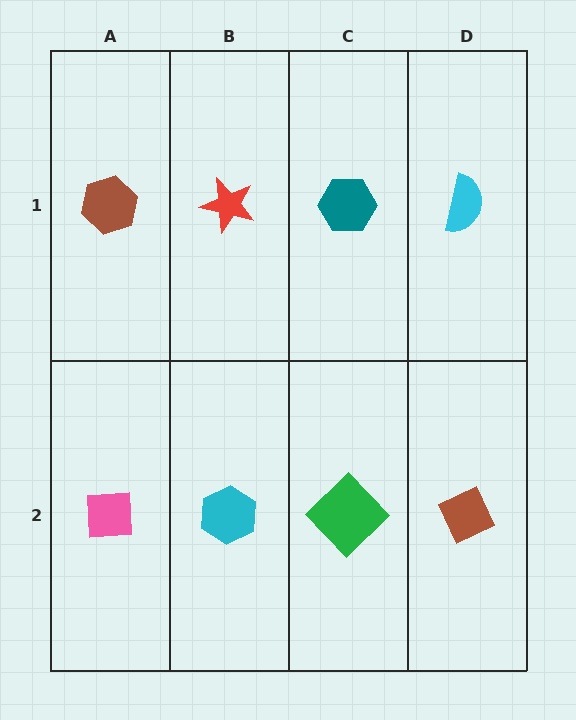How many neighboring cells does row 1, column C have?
3.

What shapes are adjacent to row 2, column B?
A red star (row 1, column B), a pink square (row 2, column A), a green diamond (row 2, column C).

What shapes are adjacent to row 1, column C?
A green diamond (row 2, column C), a red star (row 1, column B), a cyan semicircle (row 1, column D).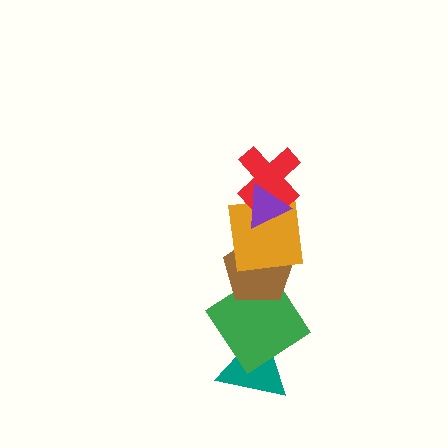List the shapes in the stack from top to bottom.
From top to bottom: the purple triangle, the red cross, the orange square, the brown pentagon, the green diamond, the teal triangle.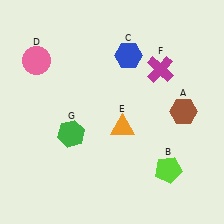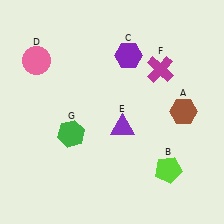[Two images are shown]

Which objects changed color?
C changed from blue to purple. E changed from orange to purple.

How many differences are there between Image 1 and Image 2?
There are 2 differences between the two images.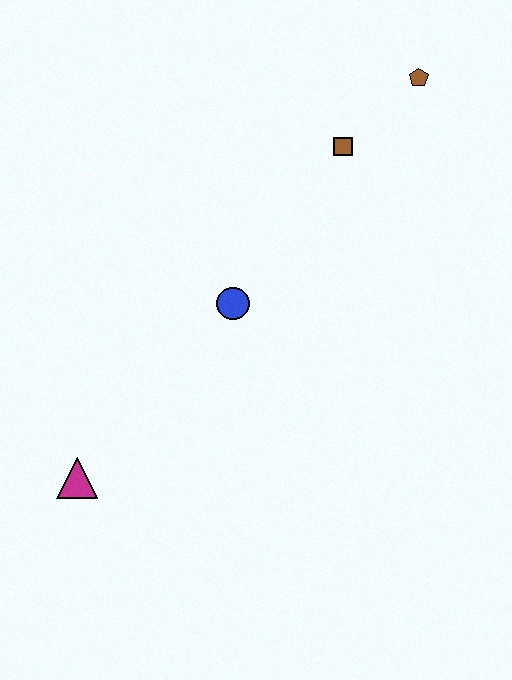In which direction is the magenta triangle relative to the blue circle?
The magenta triangle is below the blue circle.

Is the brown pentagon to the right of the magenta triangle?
Yes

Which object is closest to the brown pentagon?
The brown square is closest to the brown pentagon.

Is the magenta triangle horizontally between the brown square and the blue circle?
No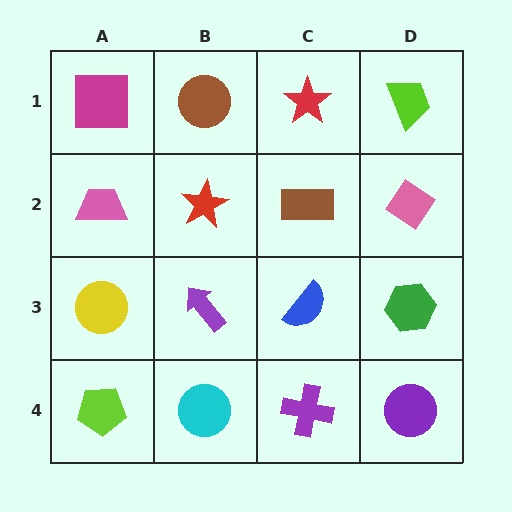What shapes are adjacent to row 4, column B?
A purple arrow (row 3, column B), a lime pentagon (row 4, column A), a purple cross (row 4, column C).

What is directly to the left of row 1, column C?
A brown circle.